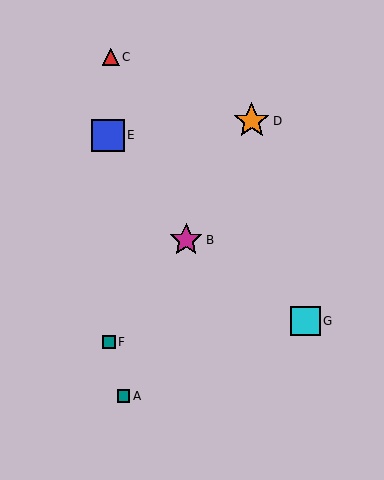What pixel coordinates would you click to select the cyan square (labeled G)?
Click at (306, 321) to select the cyan square G.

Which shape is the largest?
The orange star (labeled D) is the largest.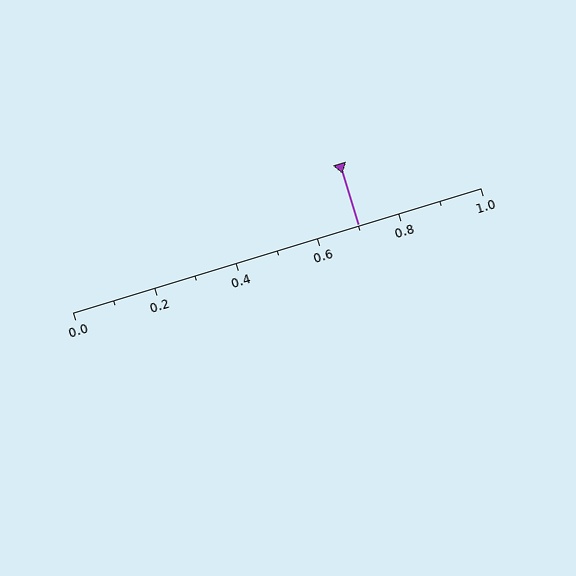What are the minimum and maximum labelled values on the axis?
The axis runs from 0.0 to 1.0.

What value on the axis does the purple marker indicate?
The marker indicates approximately 0.7.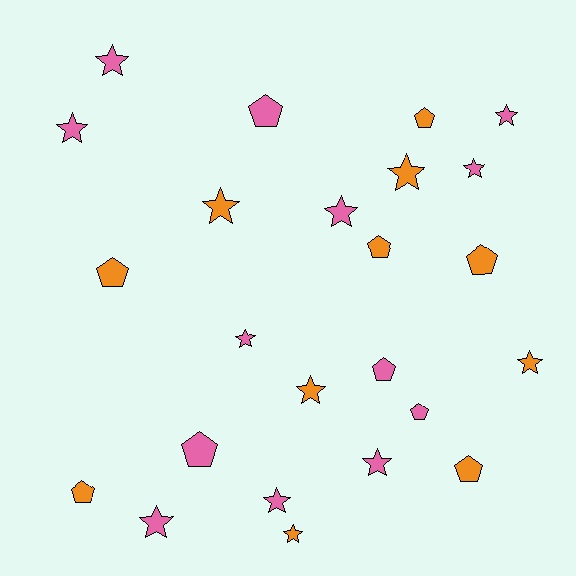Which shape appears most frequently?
Star, with 14 objects.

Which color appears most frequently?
Pink, with 13 objects.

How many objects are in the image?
There are 24 objects.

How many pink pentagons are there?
There are 4 pink pentagons.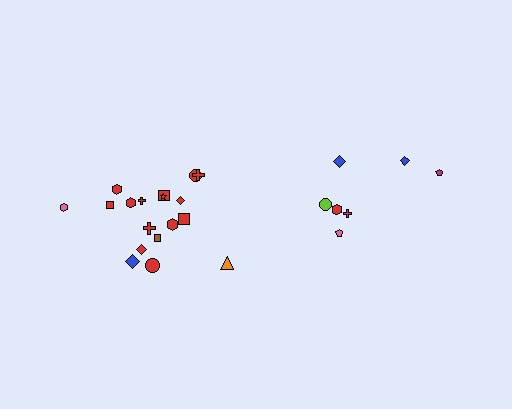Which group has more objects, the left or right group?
The left group.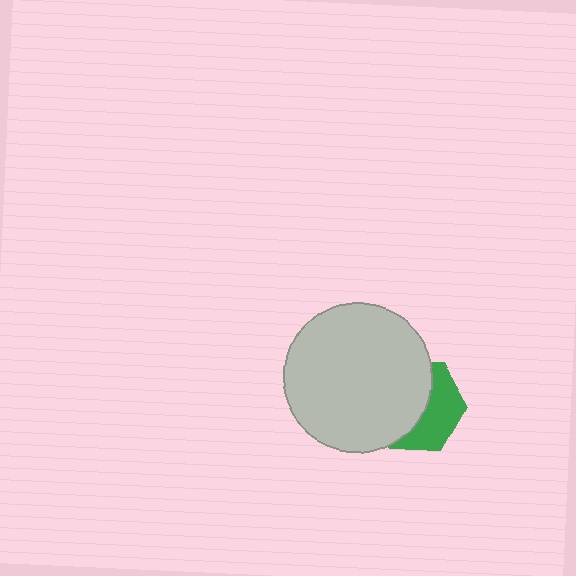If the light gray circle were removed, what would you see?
You would see the complete green hexagon.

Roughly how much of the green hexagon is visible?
A small part of it is visible (roughly 43%).